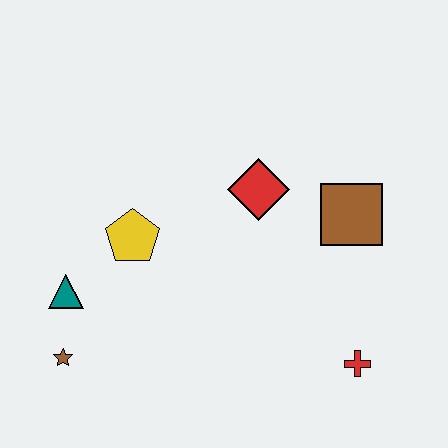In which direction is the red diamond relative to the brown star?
The red diamond is to the right of the brown star.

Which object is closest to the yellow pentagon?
The teal triangle is closest to the yellow pentagon.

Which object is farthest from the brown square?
The brown star is farthest from the brown square.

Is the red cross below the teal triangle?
Yes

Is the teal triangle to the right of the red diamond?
No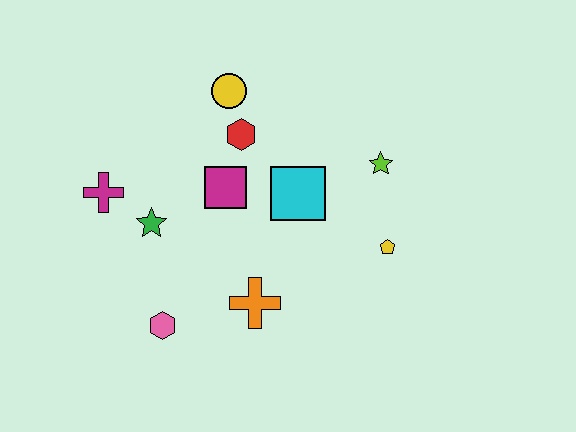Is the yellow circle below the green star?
No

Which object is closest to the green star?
The magenta cross is closest to the green star.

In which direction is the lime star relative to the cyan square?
The lime star is to the right of the cyan square.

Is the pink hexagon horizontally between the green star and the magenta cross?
No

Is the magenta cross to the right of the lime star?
No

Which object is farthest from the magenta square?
The yellow pentagon is farthest from the magenta square.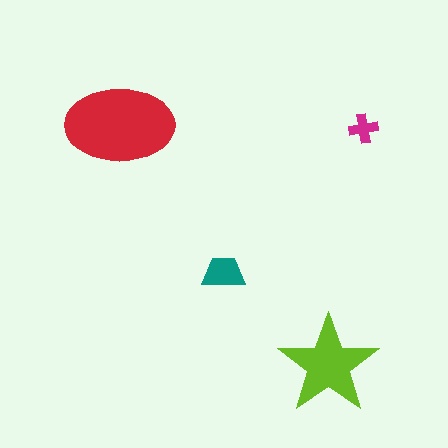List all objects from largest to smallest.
The red ellipse, the lime star, the teal trapezoid, the magenta cross.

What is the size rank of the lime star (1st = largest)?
2nd.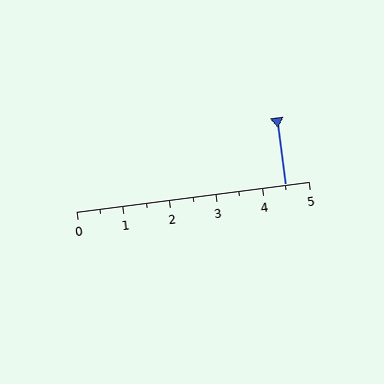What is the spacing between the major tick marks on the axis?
The major ticks are spaced 1 apart.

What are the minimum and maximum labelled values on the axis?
The axis runs from 0 to 5.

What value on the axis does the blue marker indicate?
The marker indicates approximately 4.5.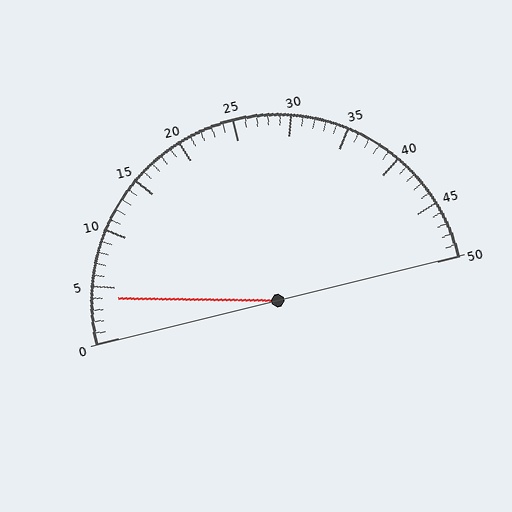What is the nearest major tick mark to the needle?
The nearest major tick mark is 5.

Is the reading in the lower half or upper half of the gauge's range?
The reading is in the lower half of the range (0 to 50).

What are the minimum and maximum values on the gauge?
The gauge ranges from 0 to 50.